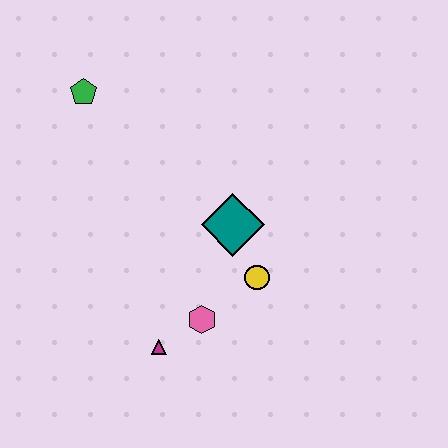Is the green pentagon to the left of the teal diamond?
Yes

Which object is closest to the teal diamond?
The yellow circle is closest to the teal diamond.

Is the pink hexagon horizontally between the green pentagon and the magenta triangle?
No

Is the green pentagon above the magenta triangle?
Yes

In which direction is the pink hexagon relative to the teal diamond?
The pink hexagon is below the teal diamond.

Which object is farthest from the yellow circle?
The green pentagon is farthest from the yellow circle.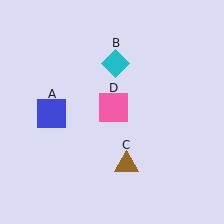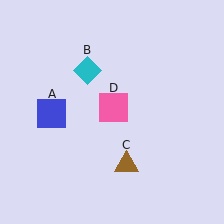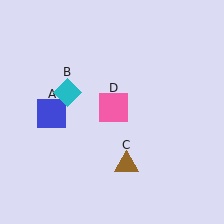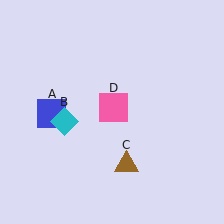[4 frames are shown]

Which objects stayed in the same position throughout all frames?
Blue square (object A) and brown triangle (object C) and pink square (object D) remained stationary.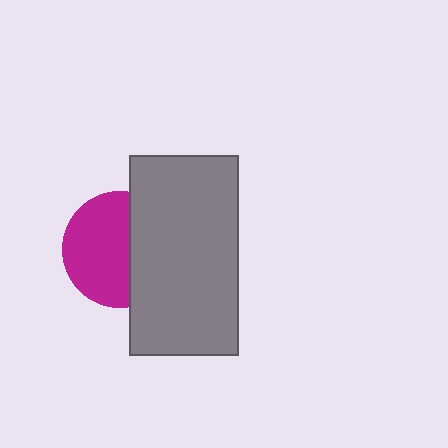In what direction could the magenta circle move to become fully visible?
The magenta circle could move left. That would shift it out from behind the gray rectangle entirely.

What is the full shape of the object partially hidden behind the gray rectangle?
The partially hidden object is a magenta circle.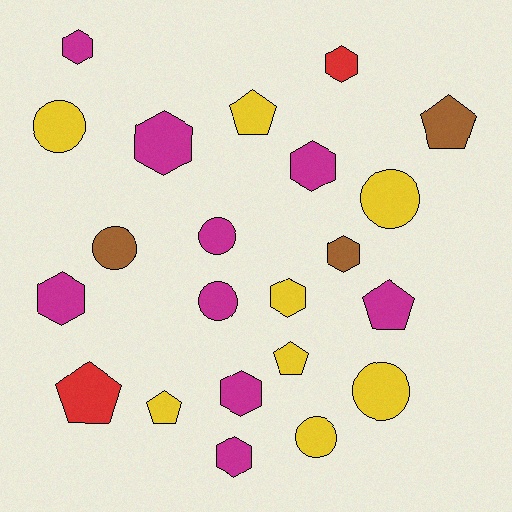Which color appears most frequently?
Magenta, with 9 objects.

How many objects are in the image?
There are 22 objects.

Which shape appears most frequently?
Hexagon, with 9 objects.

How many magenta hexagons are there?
There are 6 magenta hexagons.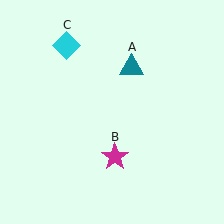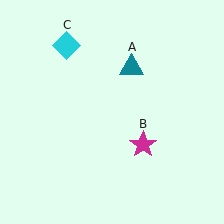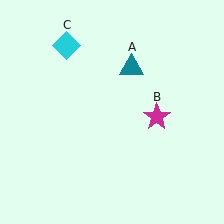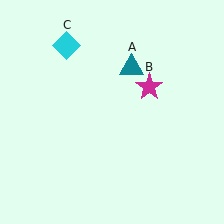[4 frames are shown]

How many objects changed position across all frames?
1 object changed position: magenta star (object B).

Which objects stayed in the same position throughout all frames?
Teal triangle (object A) and cyan diamond (object C) remained stationary.